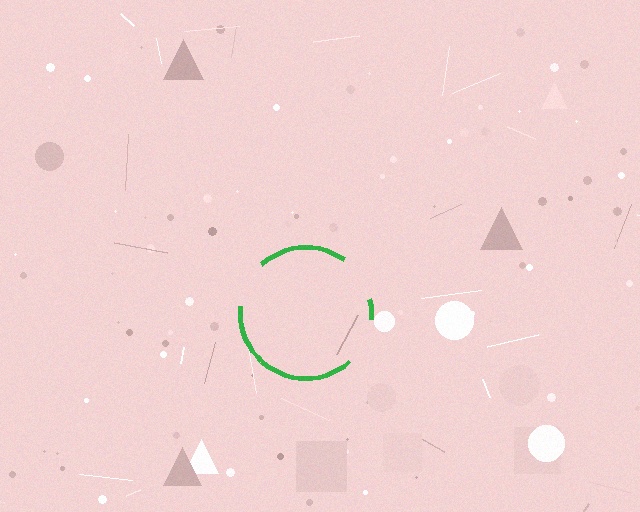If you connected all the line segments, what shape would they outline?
They would outline a circle.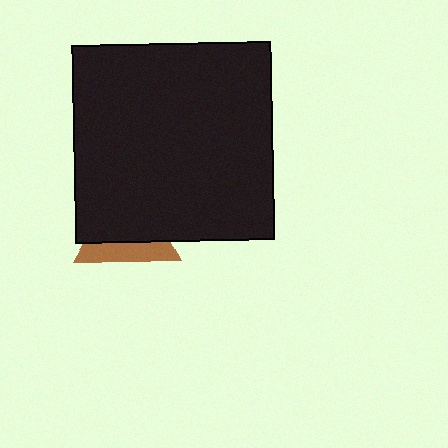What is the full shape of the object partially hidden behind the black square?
The partially hidden object is a brown triangle.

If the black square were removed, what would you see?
You would see the complete brown triangle.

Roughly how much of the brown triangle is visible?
A small part of it is visible (roughly 34%).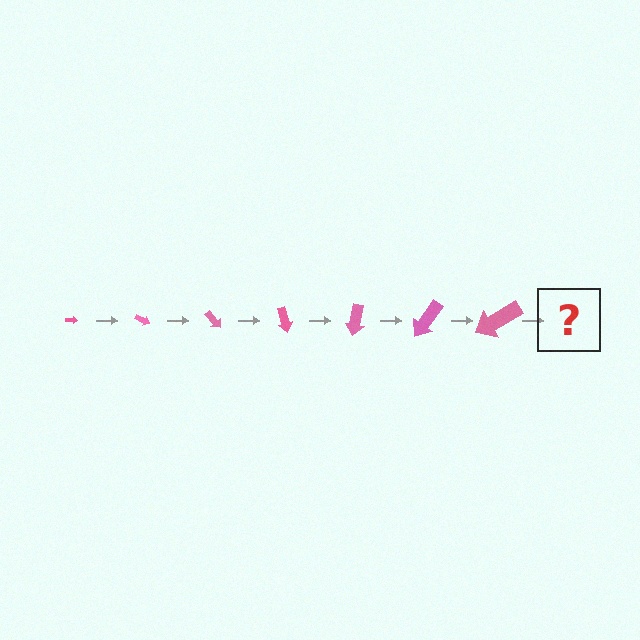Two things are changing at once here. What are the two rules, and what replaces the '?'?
The two rules are that the arrow grows larger each step and it rotates 25 degrees each step. The '?' should be an arrow, larger than the previous one and rotated 175 degrees from the start.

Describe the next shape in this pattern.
It should be an arrow, larger than the previous one and rotated 175 degrees from the start.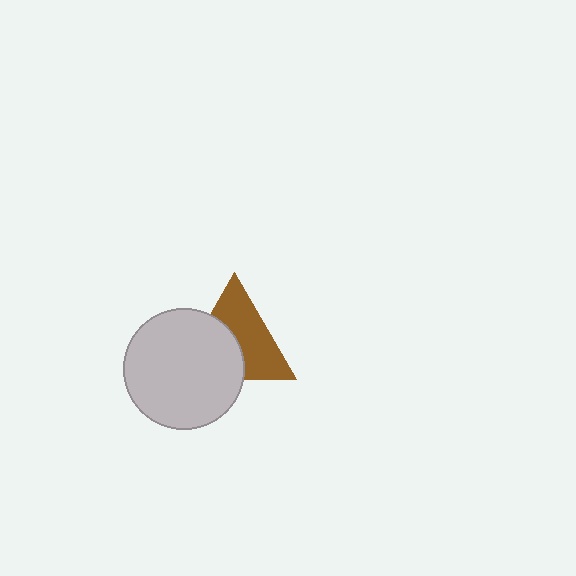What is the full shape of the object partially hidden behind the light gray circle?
The partially hidden object is a brown triangle.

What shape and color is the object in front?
The object in front is a light gray circle.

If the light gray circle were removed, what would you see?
You would see the complete brown triangle.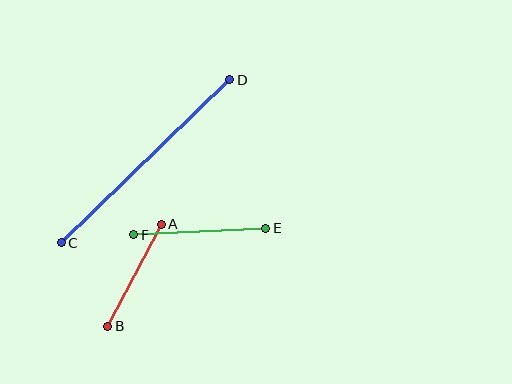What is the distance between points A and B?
The distance is approximately 115 pixels.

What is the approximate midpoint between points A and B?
The midpoint is at approximately (134, 275) pixels.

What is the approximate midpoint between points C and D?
The midpoint is at approximately (145, 161) pixels.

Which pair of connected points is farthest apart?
Points C and D are farthest apart.